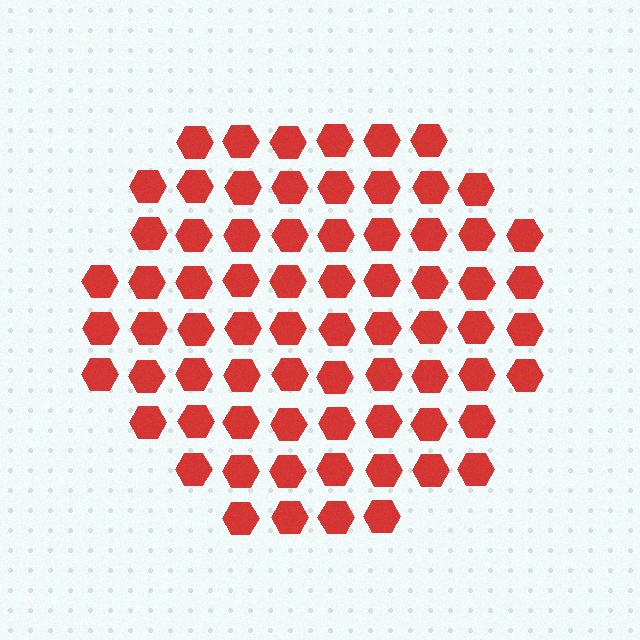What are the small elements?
The small elements are hexagons.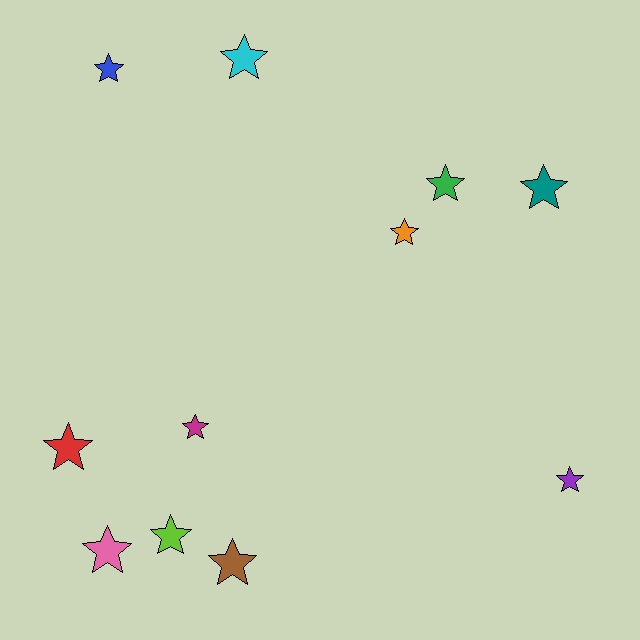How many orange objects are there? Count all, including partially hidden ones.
There is 1 orange object.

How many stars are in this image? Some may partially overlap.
There are 11 stars.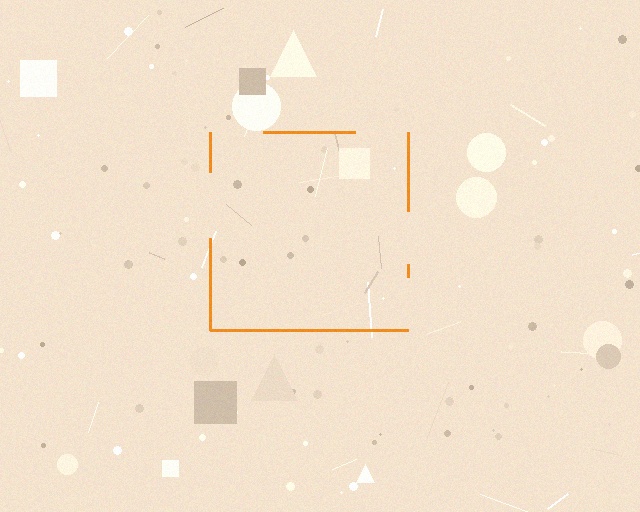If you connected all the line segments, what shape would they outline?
They would outline a square.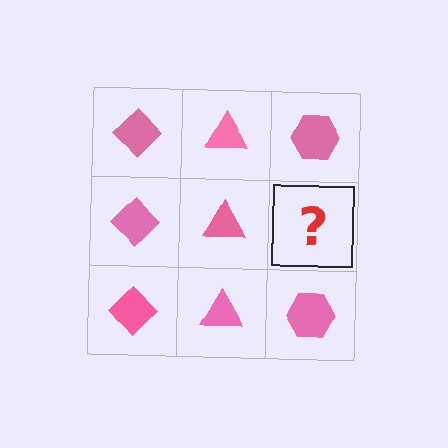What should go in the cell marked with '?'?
The missing cell should contain a pink hexagon.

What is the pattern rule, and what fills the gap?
The rule is that each column has a consistent shape. The gap should be filled with a pink hexagon.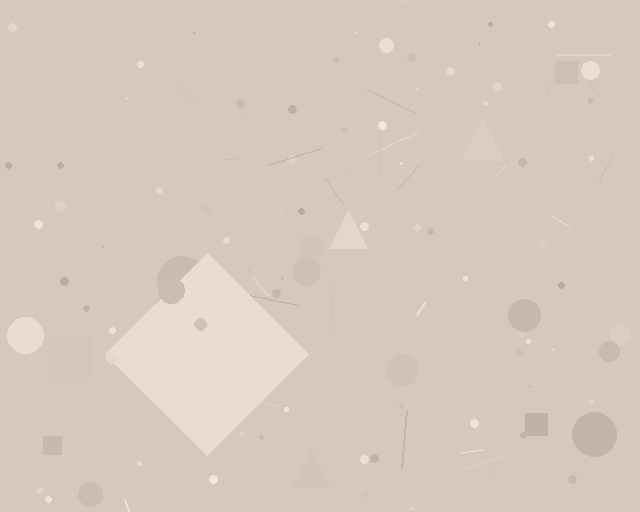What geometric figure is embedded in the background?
A diamond is embedded in the background.